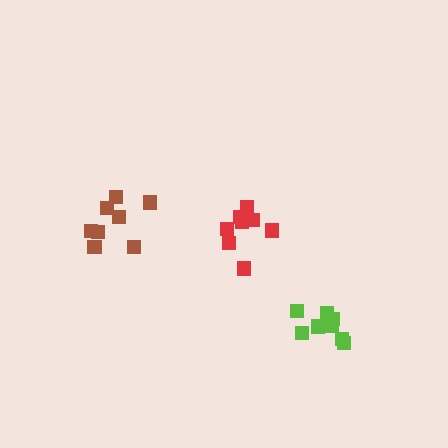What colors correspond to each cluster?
The clusters are colored: lime, brown, red.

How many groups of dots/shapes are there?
There are 3 groups.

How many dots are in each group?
Group 1: 8 dots, Group 2: 8 dots, Group 3: 8 dots (24 total).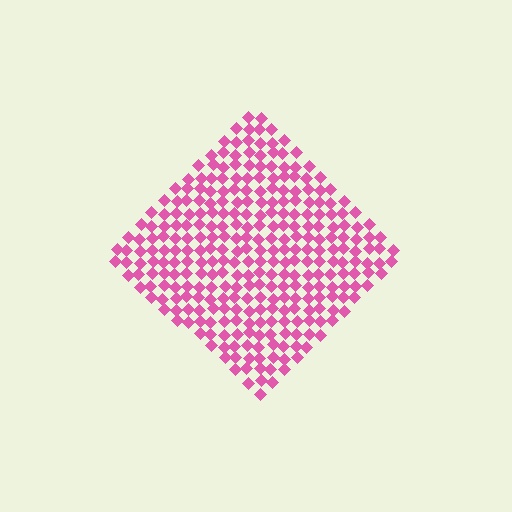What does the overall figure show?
The overall figure shows a diamond.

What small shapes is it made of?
It is made of small diamonds.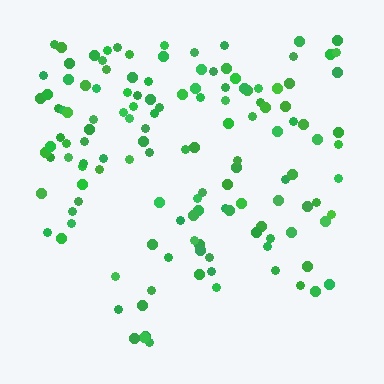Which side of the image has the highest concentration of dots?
The top.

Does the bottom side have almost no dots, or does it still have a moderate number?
Still a moderate number, just noticeably fewer than the top.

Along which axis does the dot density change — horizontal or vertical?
Vertical.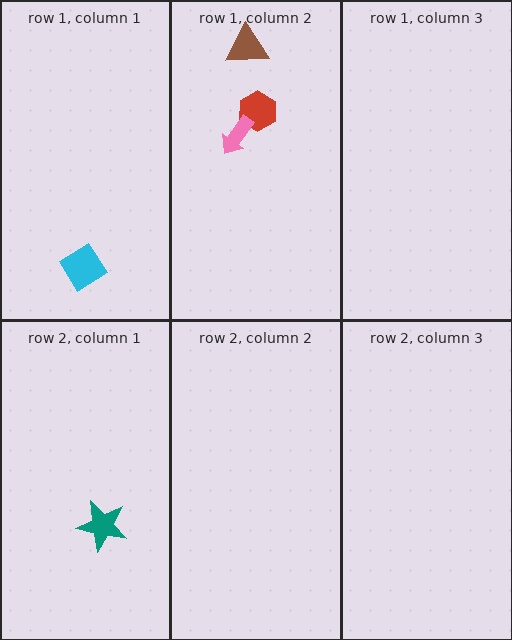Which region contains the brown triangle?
The row 1, column 2 region.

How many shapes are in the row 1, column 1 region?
1.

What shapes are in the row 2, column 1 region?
The teal star.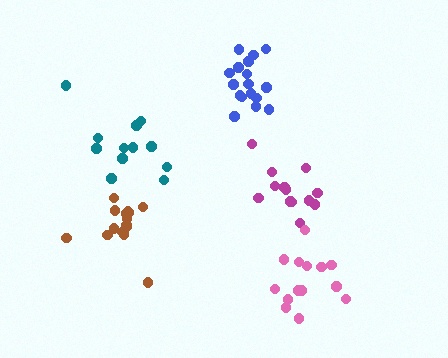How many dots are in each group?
Group 1: 13 dots, Group 2: 15 dots, Group 3: 12 dots, Group 4: 17 dots, Group 5: 14 dots (71 total).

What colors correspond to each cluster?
The clusters are colored: magenta, brown, teal, blue, pink.